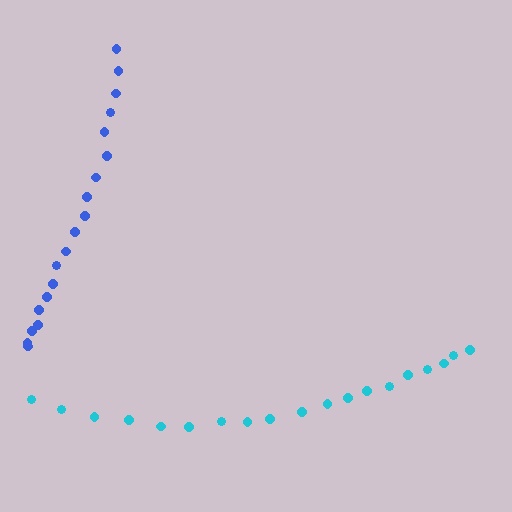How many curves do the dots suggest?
There are 2 distinct paths.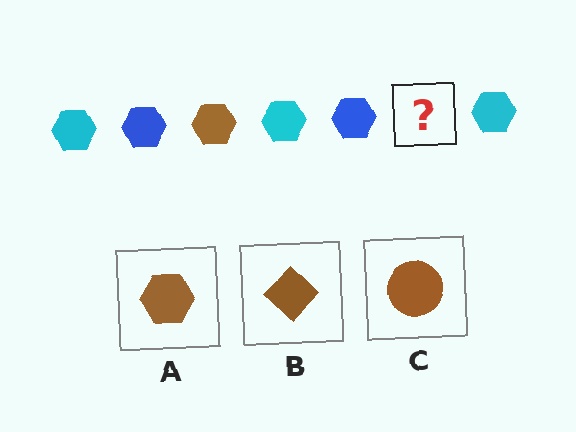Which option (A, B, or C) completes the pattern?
A.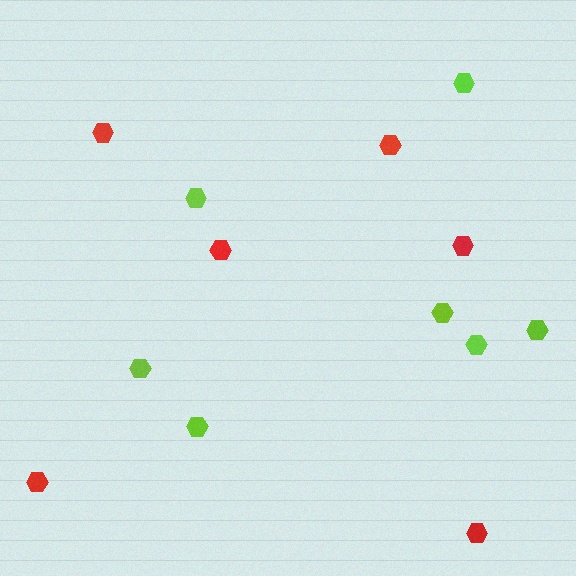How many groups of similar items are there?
There are 2 groups: one group of red hexagons (6) and one group of lime hexagons (7).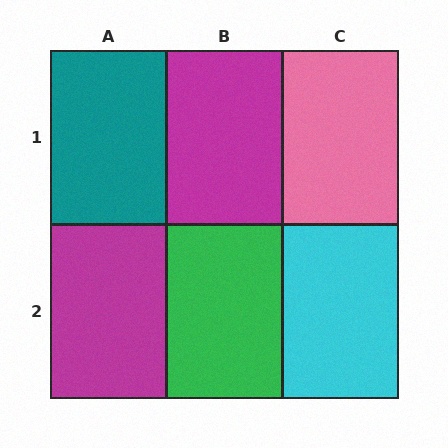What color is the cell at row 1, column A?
Teal.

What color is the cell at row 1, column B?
Magenta.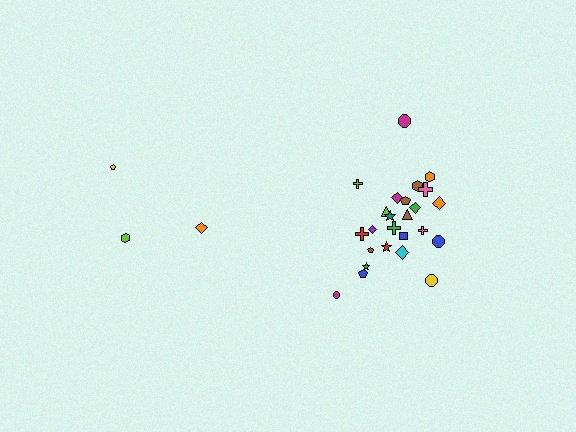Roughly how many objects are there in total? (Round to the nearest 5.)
Roughly 30 objects in total.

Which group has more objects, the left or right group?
The right group.